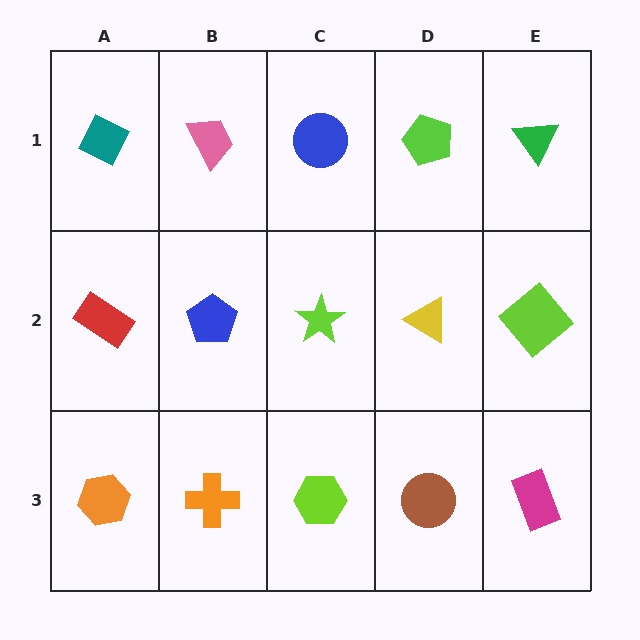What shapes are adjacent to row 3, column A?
A red rectangle (row 2, column A), an orange cross (row 3, column B).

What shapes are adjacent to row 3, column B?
A blue pentagon (row 2, column B), an orange hexagon (row 3, column A), a lime hexagon (row 3, column C).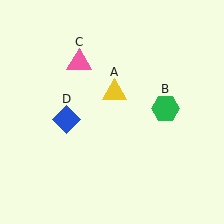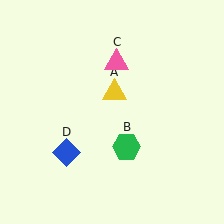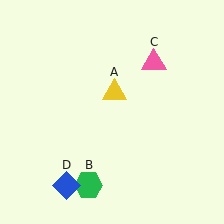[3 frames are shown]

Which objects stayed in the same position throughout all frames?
Yellow triangle (object A) remained stationary.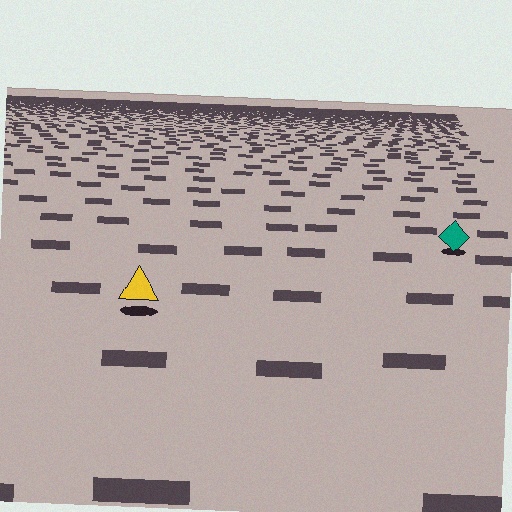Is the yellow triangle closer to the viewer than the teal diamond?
Yes. The yellow triangle is closer — you can tell from the texture gradient: the ground texture is coarser near it.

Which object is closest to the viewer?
The yellow triangle is closest. The texture marks near it are larger and more spread out.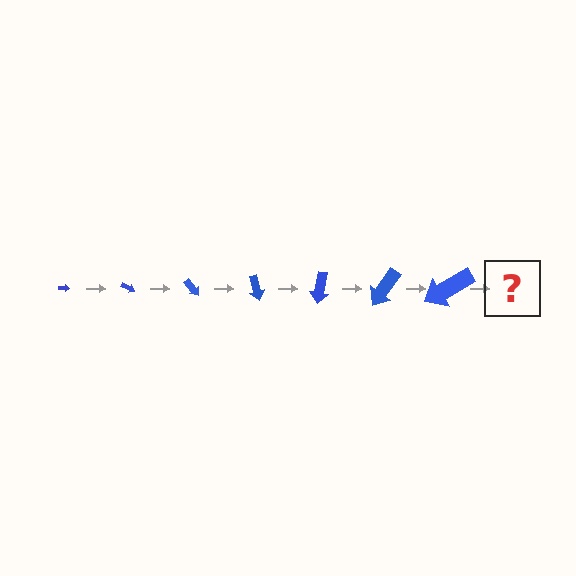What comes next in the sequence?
The next element should be an arrow, larger than the previous one and rotated 175 degrees from the start.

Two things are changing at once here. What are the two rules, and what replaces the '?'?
The two rules are that the arrow grows larger each step and it rotates 25 degrees each step. The '?' should be an arrow, larger than the previous one and rotated 175 degrees from the start.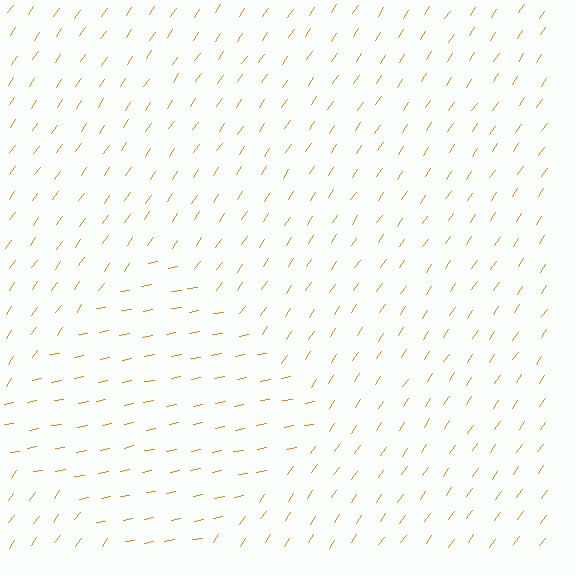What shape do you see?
I see a diamond.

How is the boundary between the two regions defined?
The boundary is defined purely by a change in line orientation (approximately 45 degrees difference). All lines are the same color and thickness.